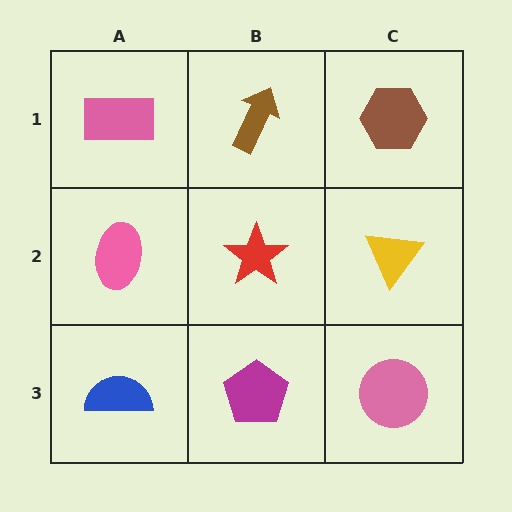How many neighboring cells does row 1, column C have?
2.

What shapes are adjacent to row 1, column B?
A red star (row 2, column B), a pink rectangle (row 1, column A), a brown hexagon (row 1, column C).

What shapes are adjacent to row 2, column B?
A brown arrow (row 1, column B), a magenta pentagon (row 3, column B), a pink ellipse (row 2, column A), a yellow triangle (row 2, column C).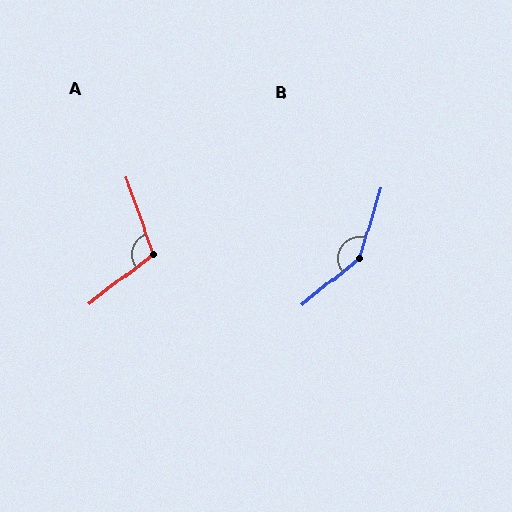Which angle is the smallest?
A, at approximately 108 degrees.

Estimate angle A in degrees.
Approximately 108 degrees.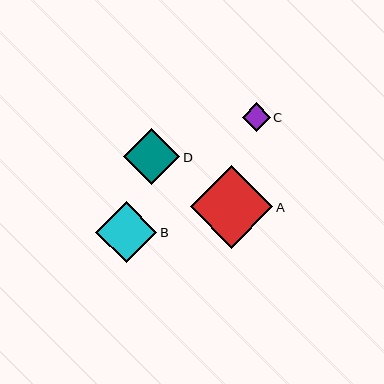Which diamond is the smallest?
Diamond C is the smallest with a size of approximately 28 pixels.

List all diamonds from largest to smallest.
From largest to smallest: A, B, D, C.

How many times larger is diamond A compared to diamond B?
Diamond A is approximately 1.4 times the size of diamond B.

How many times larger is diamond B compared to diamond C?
Diamond B is approximately 2.2 times the size of diamond C.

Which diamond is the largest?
Diamond A is the largest with a size of approximately 83 pixels.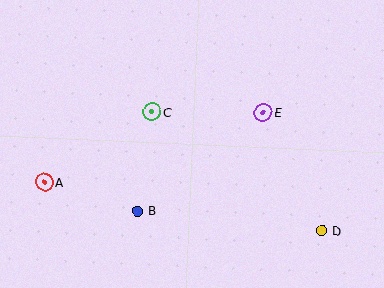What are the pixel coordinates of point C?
Point C is at (152, 112).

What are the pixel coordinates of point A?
Point A is at (45, 182).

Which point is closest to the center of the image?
Point C at (152, 112) is closest to the center.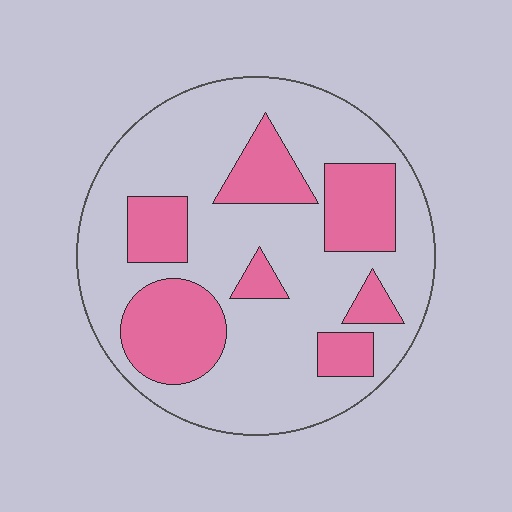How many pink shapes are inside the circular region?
7.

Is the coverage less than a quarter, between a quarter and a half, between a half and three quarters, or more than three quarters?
Between a quarter and a half.